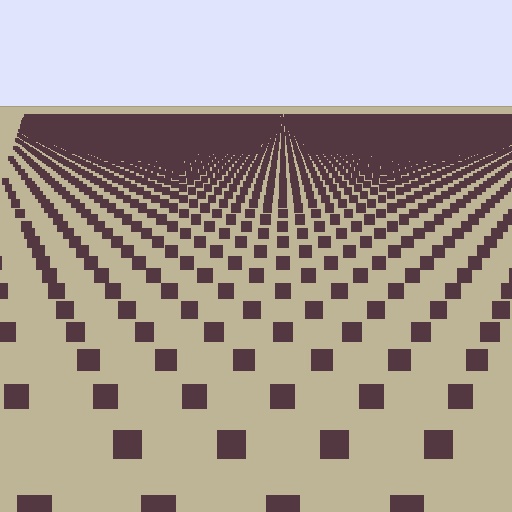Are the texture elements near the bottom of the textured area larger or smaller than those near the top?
Larger. Near the bottom, elements are closer to the viewer and appear at a bigger on-screen size.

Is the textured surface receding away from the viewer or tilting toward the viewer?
The surface is receding away from the viewer. Texture elements get smaller and denser toward the top.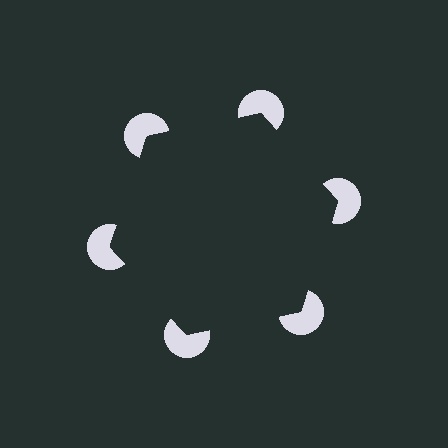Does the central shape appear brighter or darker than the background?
It typically appears slightly darker than the background, even though no actual brightness change is drawn.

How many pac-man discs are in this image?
There are 6 — one at each vertex of the illusory hexagon.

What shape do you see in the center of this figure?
An illusory hexagon — its edges are inferred from the aligned wedge cuts in the pac-man discs, not physically drawn.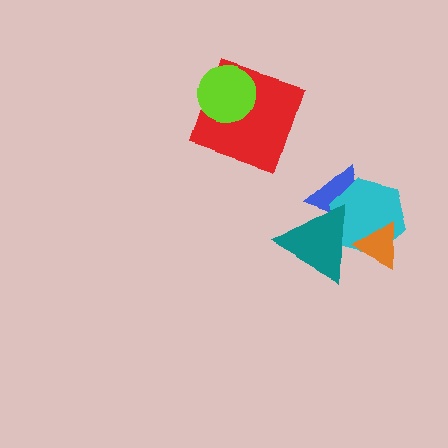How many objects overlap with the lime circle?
1 object overlaps with the lime circle.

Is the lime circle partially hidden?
No, no other shape covers it.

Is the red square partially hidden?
Yes, it is partially covered by another shape.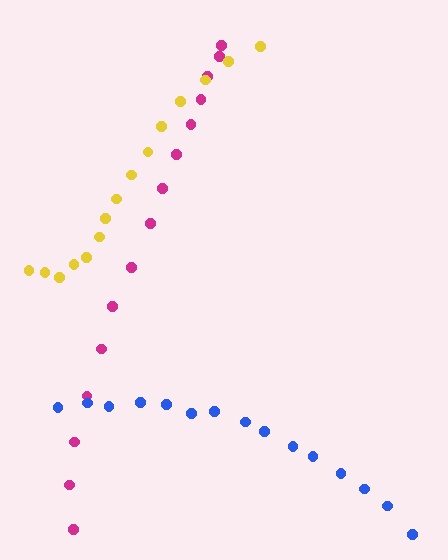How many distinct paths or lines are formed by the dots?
There are 3 distinct paths.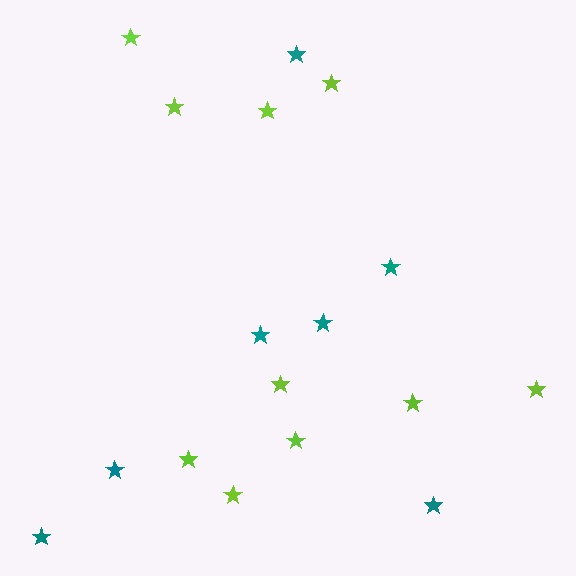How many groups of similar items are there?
There are 2 groups: one group of teal stars (7) and one group of lime stars (10).